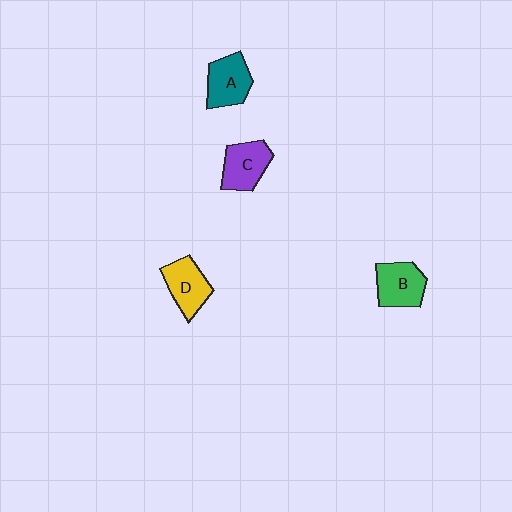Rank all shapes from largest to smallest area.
From largest to smallest: A (teal), B (green), C (purple), D (yellow).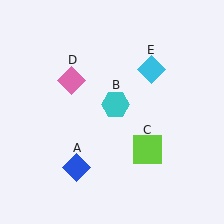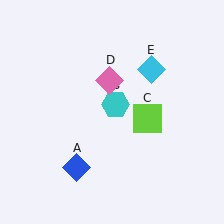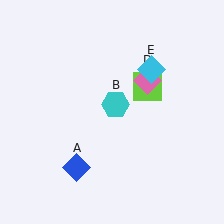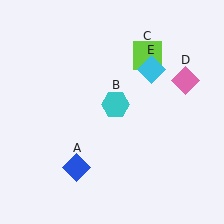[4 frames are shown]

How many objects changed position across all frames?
2 objects changed position: lime square (object C), pink diamond (object D).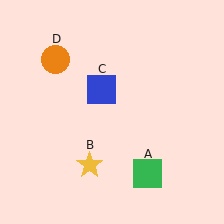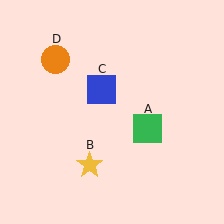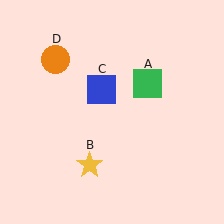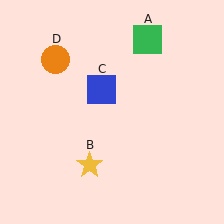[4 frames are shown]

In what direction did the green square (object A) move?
The green square (object A) moved up.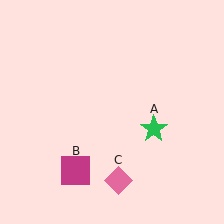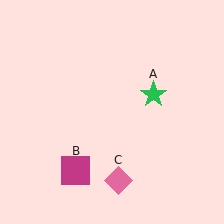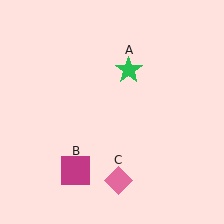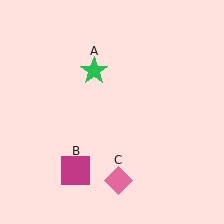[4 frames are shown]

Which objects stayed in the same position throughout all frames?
Magenta square (object B) and pink diamond (object C) remained stationary.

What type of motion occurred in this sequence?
The green star (object A) rotated counterclockwise around the center of the scene.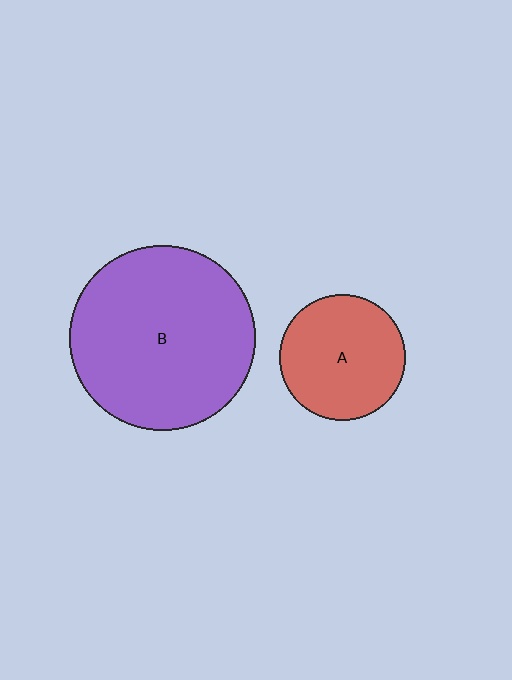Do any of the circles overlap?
No, none of the circles overlap.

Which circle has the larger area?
Circle B (purple).